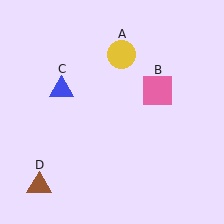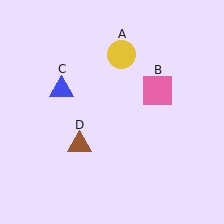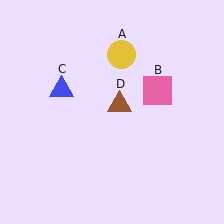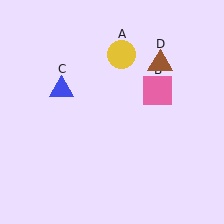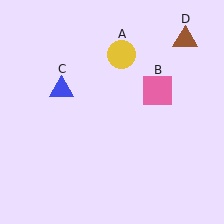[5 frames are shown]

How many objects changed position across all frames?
1 object changed position: brown triangle (object D).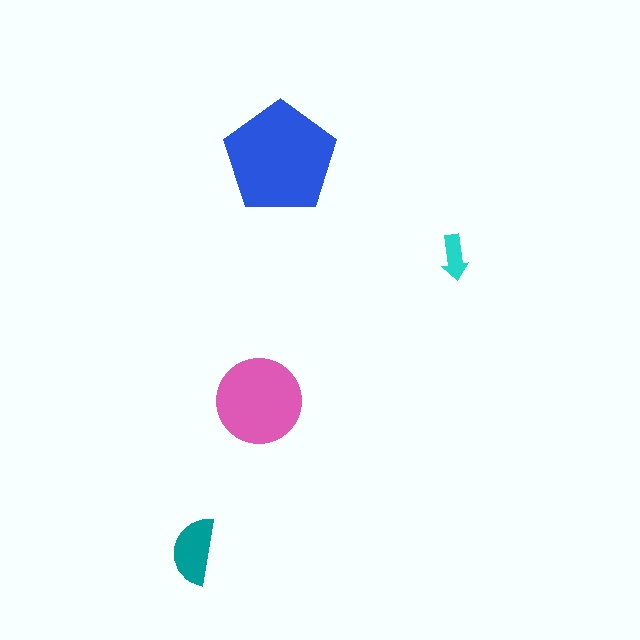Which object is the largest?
The blue pentagon.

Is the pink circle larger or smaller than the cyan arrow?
Larger.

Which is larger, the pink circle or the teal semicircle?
The pink circle.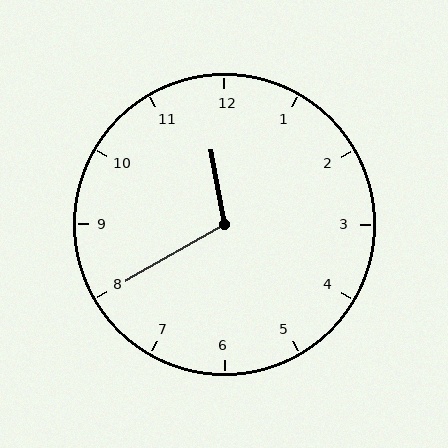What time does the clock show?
11:40.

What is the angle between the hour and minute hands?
Approximately 110 degrees.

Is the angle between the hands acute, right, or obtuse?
It is obtuse.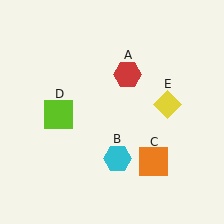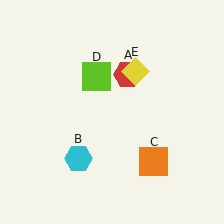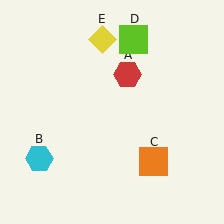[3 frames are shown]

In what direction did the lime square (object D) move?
The lime square (object D) moved up and to the right.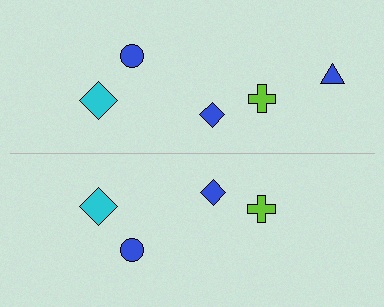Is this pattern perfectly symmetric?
No, the pattern is not perfectly symmetric. A blue triangle is missing from the bottom side.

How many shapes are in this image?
There are 9 shapes in this image.